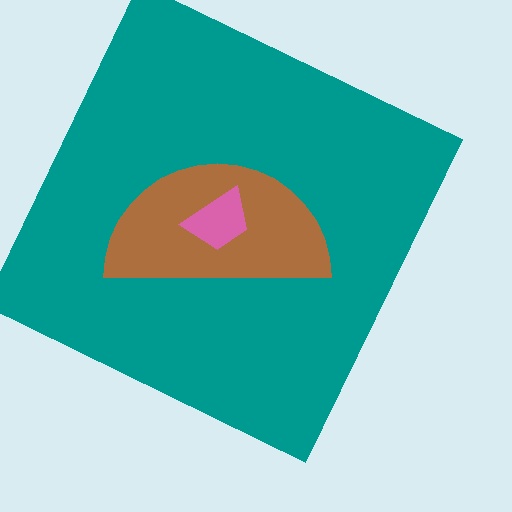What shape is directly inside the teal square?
The brown semicircle.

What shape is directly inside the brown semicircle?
The pink trapezoid.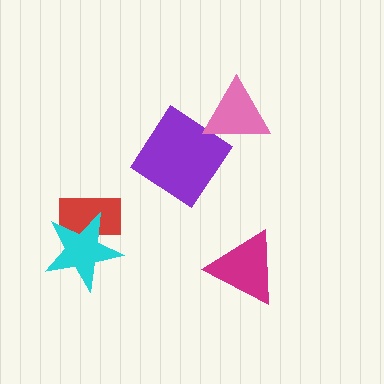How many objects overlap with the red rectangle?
1 object overlaps with the red rectangle.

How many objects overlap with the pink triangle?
0 objects overlap with the pink triangle.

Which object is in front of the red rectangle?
The cyan star is in front of the red rectangle.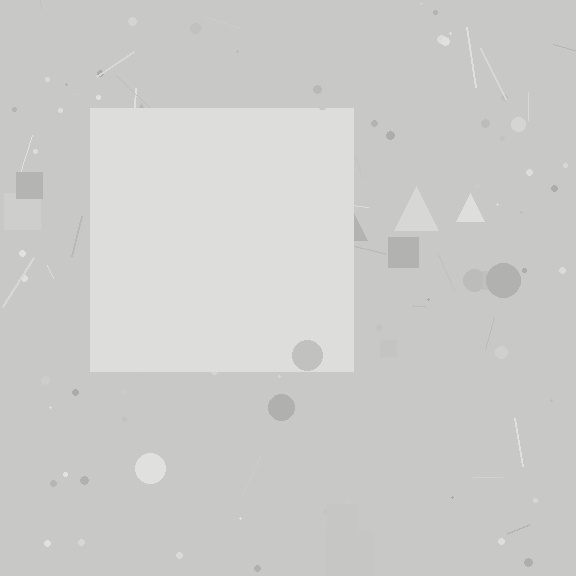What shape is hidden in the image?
A square is hidden in the image.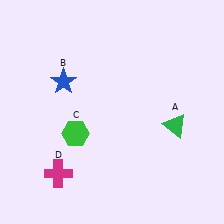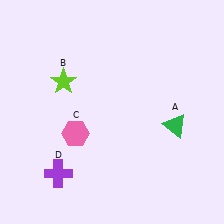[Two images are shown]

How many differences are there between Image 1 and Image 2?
There are 3 differences between the two images.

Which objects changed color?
B changed from blue to lime. C changed from green to pink. D changed from magenta to purple.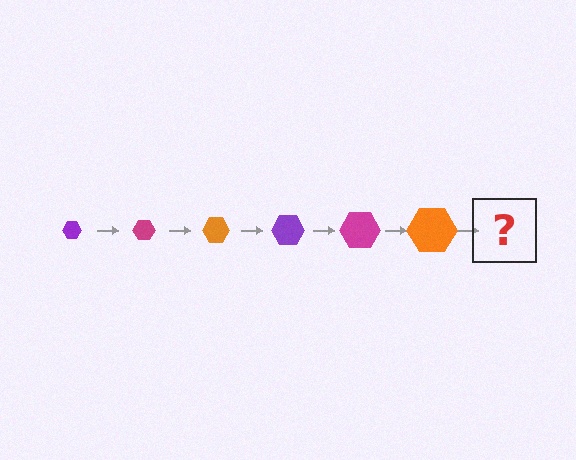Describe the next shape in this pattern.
It should be a purple hexagon, larger than the previous one.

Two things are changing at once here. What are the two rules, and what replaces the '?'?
The two rules are that the hexagon grows larger each step and the color cycles through purple, magenta, and orange. The '?' should be a purple hexagon, larger than the previous one.